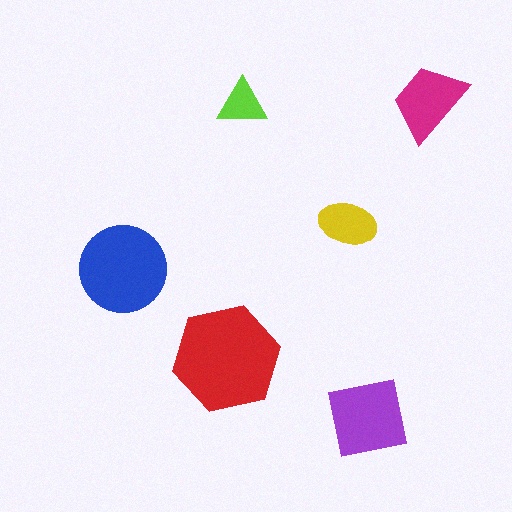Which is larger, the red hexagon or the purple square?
The red hexagon.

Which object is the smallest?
The lime triangle.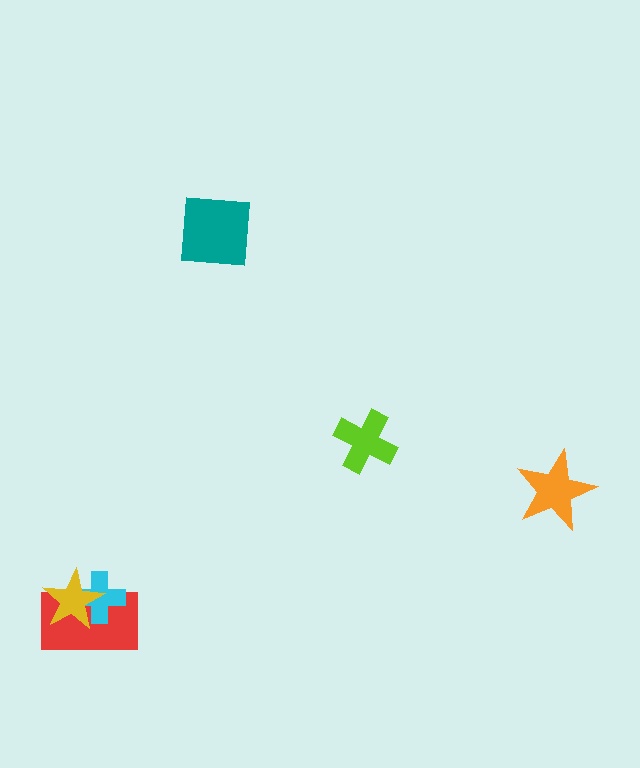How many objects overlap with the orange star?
0 objects overlap with the orange star.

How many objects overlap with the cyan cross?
2 objects overlap with the cyan cross.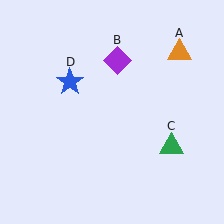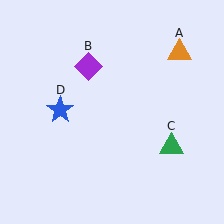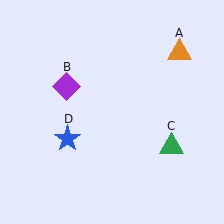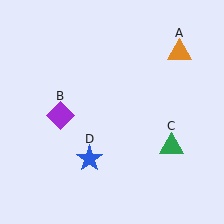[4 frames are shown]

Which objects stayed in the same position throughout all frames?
Orange triangle (object A) and green triangle (object C) remained stationary.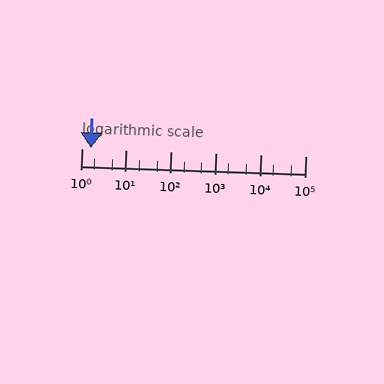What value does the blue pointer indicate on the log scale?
The pointer indicates approximately 1.6.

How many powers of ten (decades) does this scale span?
The scale spans 5 decades, from 1 to 100000.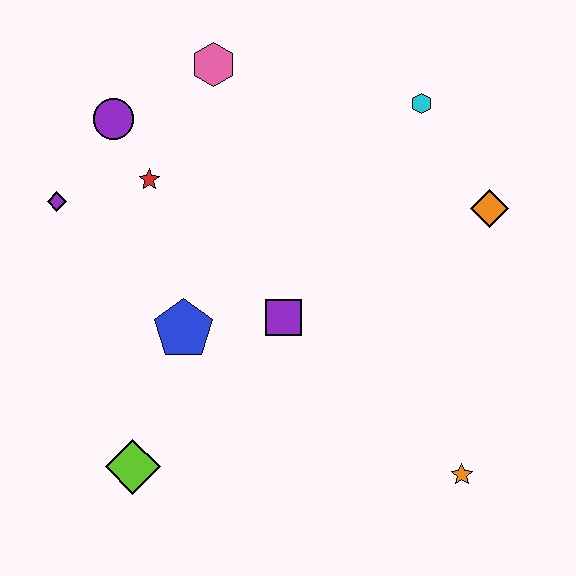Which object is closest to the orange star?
The purple square is closest to the orange star.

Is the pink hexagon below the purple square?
No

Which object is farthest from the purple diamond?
The orange star is farthest from the purple diamond.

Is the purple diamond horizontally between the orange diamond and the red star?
No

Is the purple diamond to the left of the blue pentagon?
Yes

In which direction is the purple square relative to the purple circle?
The purple square is below the purple circle.